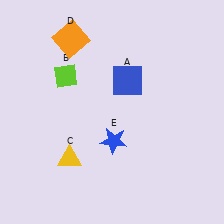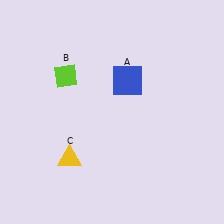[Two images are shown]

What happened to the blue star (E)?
The blue star (E) was removed in Image 2. It was in the bottom-right area of Image 1.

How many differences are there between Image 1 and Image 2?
There are 2 differences between the two images.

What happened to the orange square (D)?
The orange square (D) was removed in Image 2. It was in the top-left area of Image 1.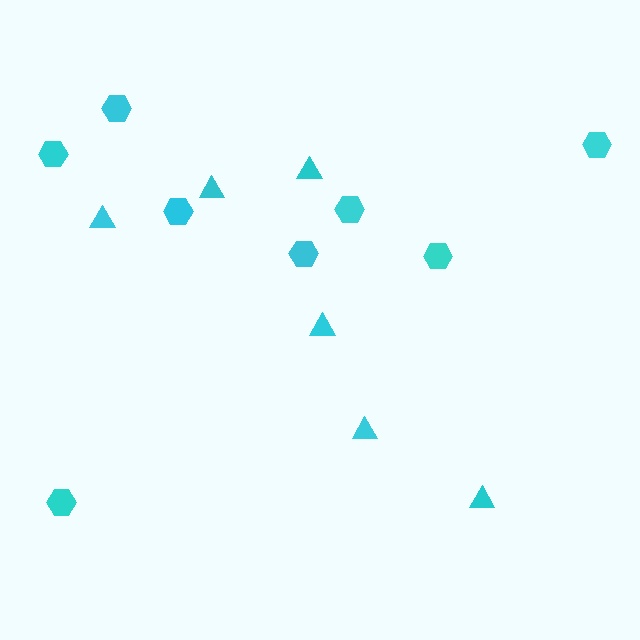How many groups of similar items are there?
There are 2 groups: one group of triangles (6) and one group of hexagons (8).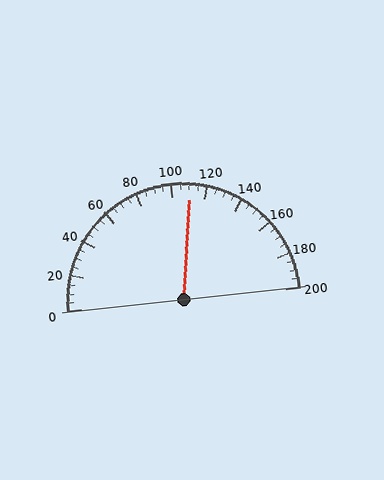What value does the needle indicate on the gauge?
The needle indicates approximately 110.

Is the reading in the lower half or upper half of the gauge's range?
The reading is in the upper half of the range (0 to 200).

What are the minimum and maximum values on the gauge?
The gauge ranges from 0 to 200.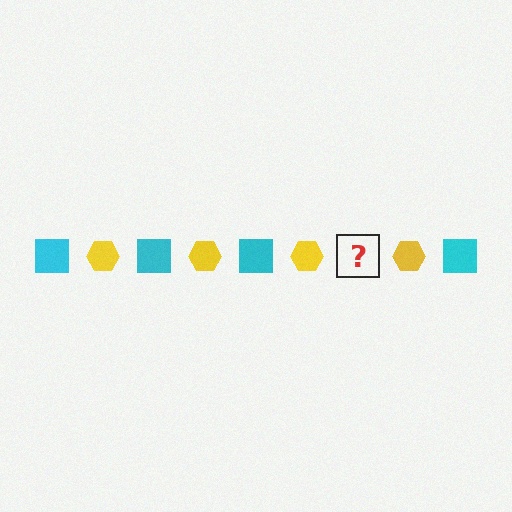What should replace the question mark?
The question mark should be replaced with a cyan square.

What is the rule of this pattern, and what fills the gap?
The rule is that the pattern alternates between cyan square and yellow hexagon. The gap should be filled with a cyan square.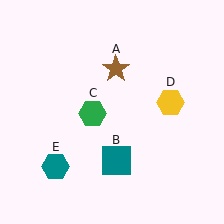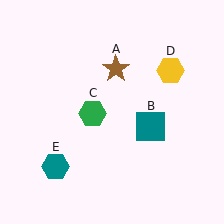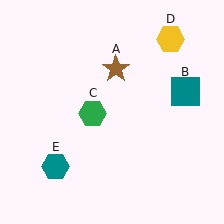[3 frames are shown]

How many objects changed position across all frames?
2 objects changed position: teal square (object B), yellow hexagon (object D).